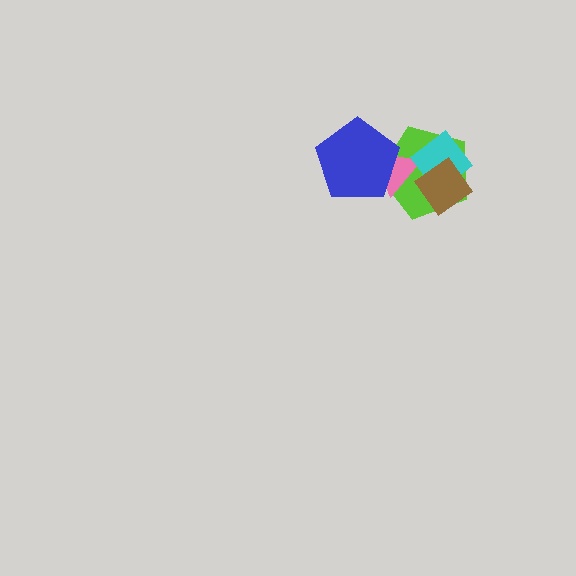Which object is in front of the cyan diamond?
The brown diamond is in front of the cyan diamond.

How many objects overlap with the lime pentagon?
4 objects overlap with the lime pentagon.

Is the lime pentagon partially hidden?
Yes, it is partially covered by another shape.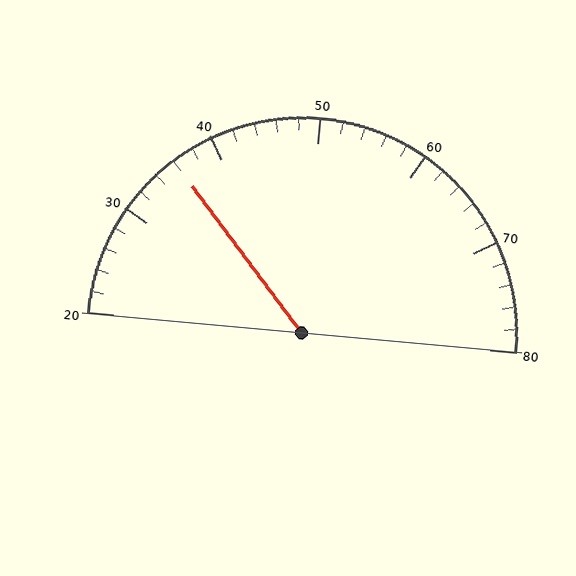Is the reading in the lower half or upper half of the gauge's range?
The reading is in the lower half of the range (20 to 80).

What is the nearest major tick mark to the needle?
The nearest major tick mark is 40.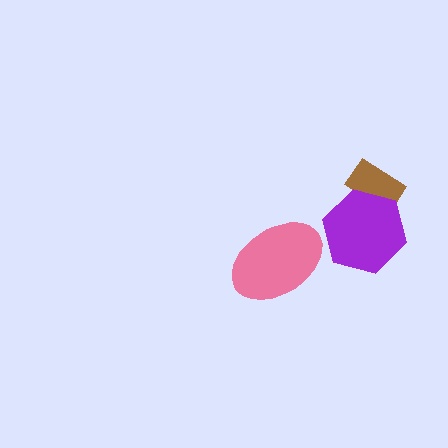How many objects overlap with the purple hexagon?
1 object overlaps with the purple hexagon.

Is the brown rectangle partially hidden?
Yes, it is partially covered by another shape.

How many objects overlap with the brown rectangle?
1 object overlaps with the brown rectangle.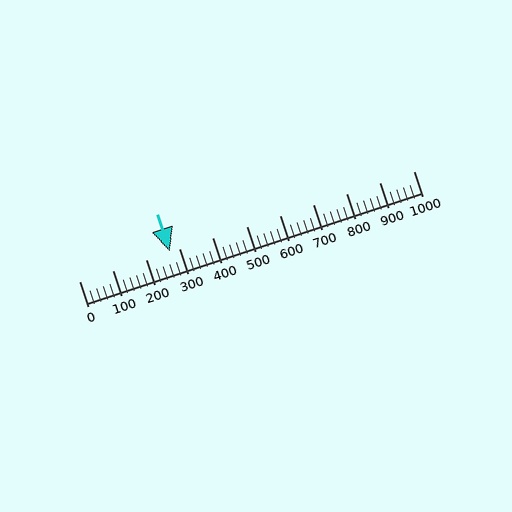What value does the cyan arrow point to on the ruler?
The cyan arrow points to approximately 270.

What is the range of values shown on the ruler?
The ruler shows values from 0 to 1000.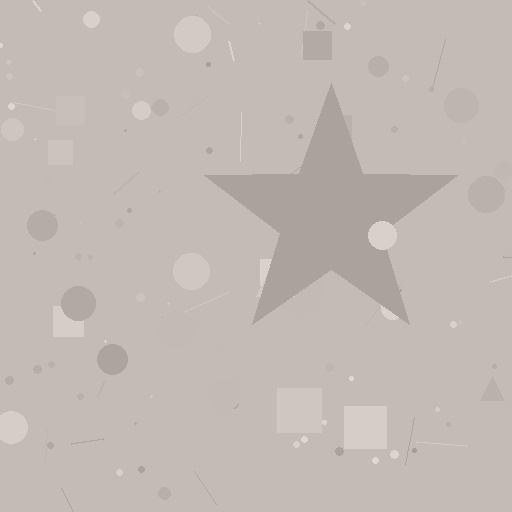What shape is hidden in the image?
A star is hidden in the image.